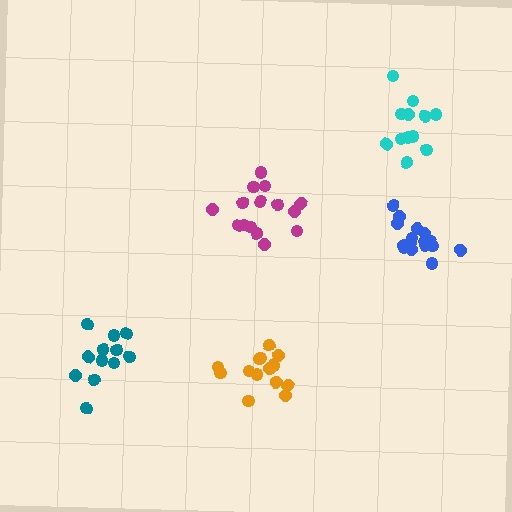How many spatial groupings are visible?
There are 5 spatial groupings.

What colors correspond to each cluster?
The clusters are colored: magenta, blue, orange, teal, cyan.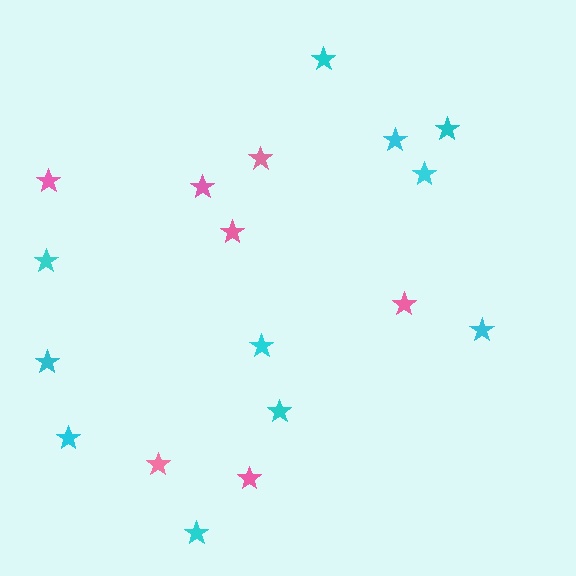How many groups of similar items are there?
There are 2 groups: one group of pink stars (7) and one group of cyan stars (11).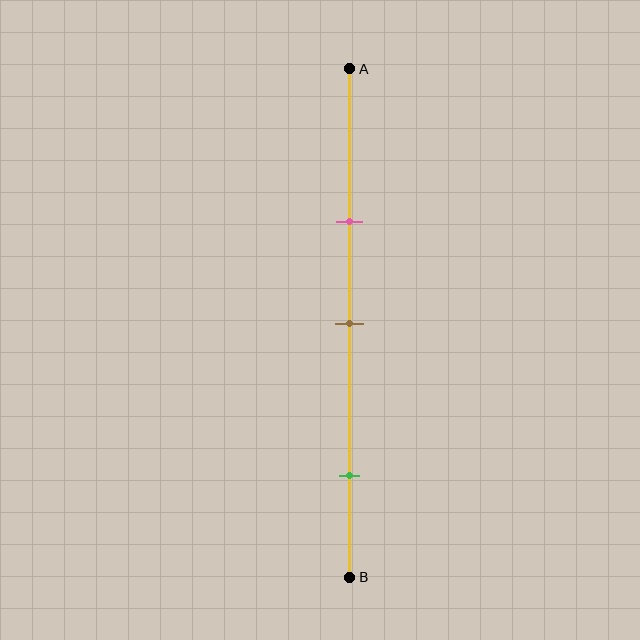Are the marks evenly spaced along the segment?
No, the marks are not evenly spaced.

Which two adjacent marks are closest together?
The pink and brown marks are the closest adjacent pair.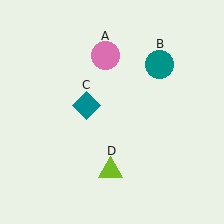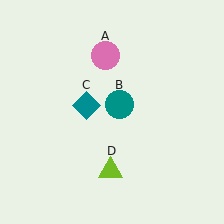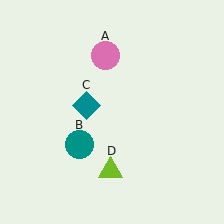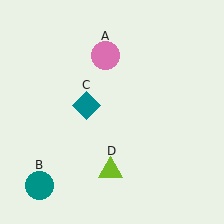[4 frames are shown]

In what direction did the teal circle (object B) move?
The teal circle (object B) moved down and to the left.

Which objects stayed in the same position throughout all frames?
Pink circle (object A) and teal diamond (object C) and lime triangle (object D) remained stationary.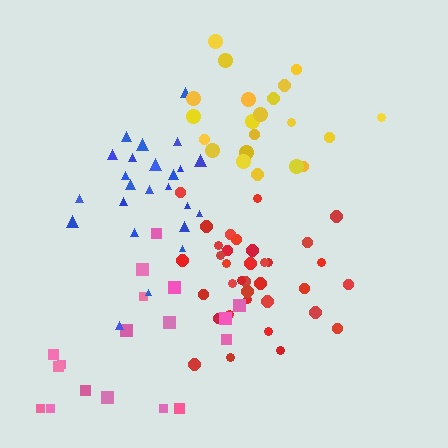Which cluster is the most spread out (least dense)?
Pink.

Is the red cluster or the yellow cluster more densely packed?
Red.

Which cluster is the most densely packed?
Blue.